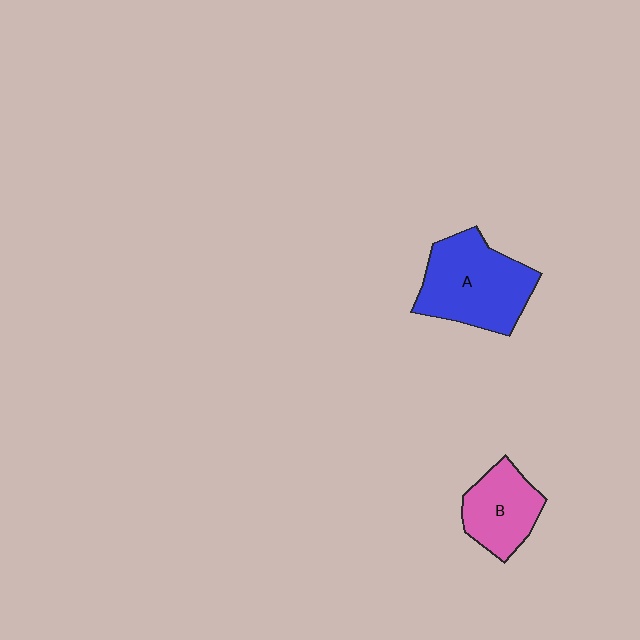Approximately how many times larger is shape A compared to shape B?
Approximately 1.6 times.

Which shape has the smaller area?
Shape B (pink).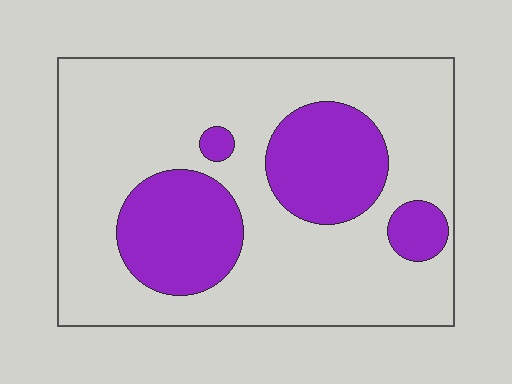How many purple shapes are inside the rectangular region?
4.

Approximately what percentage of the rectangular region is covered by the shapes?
Approximately 25%.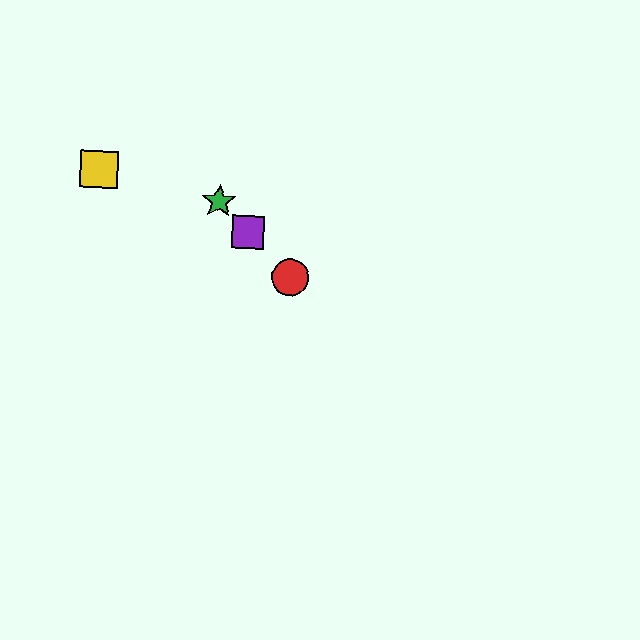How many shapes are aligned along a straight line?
4 shapes (the red circle, the blue square, the green star, the purple square) are aligned along a straight line.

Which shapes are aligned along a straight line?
The red circle, the blue square, the green star, the purple square are aligned along a straight line.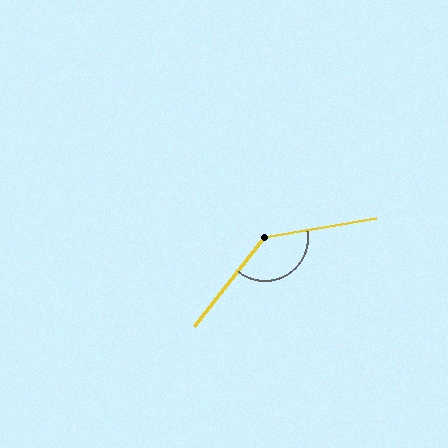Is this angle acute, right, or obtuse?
It is obtuse.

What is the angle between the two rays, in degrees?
Approximately 138 degrees.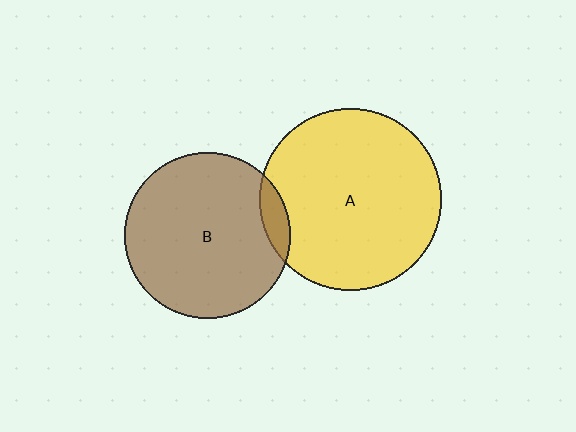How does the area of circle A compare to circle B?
Approximately 1.2 times.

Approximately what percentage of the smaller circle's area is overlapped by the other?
Approximately 10%.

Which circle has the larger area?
Circle A (yellow).